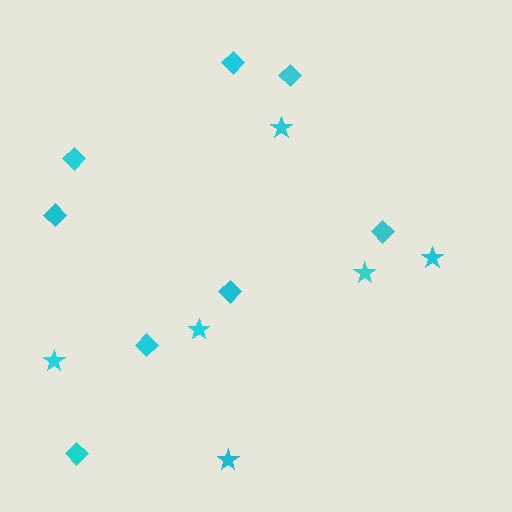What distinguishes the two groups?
There are 2 groups: one group of stars (6) and one group of diamonds (8).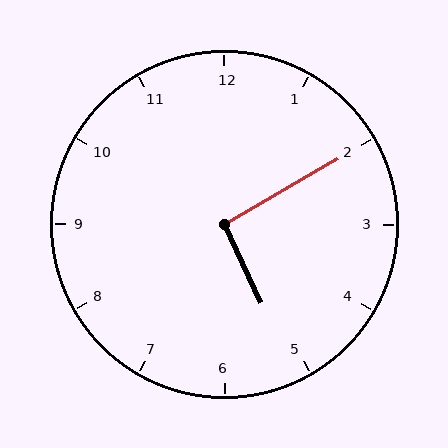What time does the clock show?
5:10.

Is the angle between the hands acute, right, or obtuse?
It is right.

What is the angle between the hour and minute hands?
Approximately 95 degrees.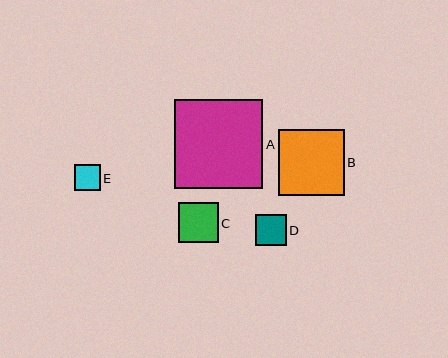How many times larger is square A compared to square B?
Square A is approximately 1.3 times the size of square B.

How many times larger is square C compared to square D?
Square C is approximately 1.3 times the size of square D.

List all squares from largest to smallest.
From largest to smallest: A, B, C, D, E.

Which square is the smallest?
Square E is the smallest with a size of approximately 26 pixels.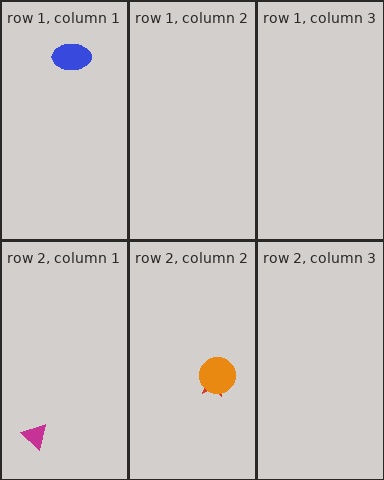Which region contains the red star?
The row 2, column 2 region.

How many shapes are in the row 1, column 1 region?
1.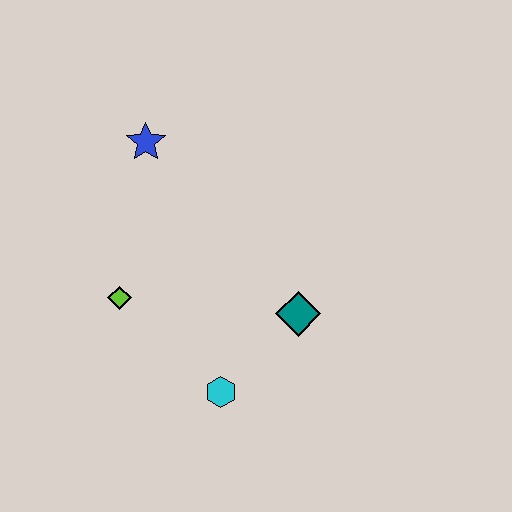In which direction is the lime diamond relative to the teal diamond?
The lime diamond is to the left of the teal diamond.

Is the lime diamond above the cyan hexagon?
Yes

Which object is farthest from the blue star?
The cyan hexagon is farthest from the blue star.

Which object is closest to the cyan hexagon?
The teal diamond is closest to the cyan hexagon.